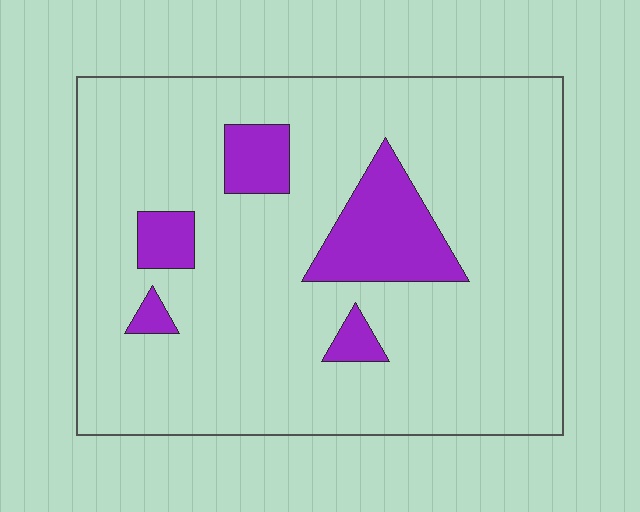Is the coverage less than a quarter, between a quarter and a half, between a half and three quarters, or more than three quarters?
Less than a quarter.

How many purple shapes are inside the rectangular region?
5.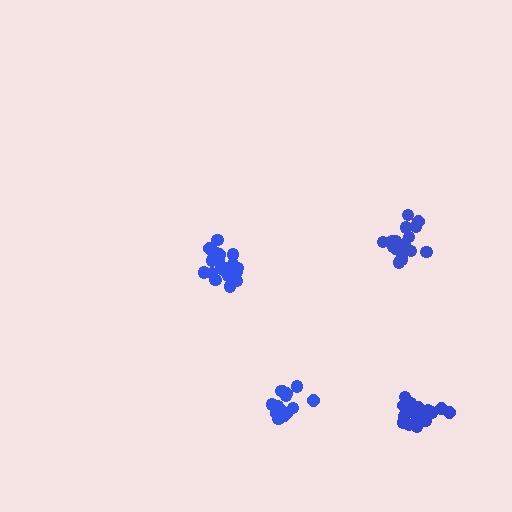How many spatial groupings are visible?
There are 4 spatial groupings.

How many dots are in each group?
Group 1: 15 dots, Group 2: 21 dots, Group 3: 19 dots, Group 4: 21 dots (76 total).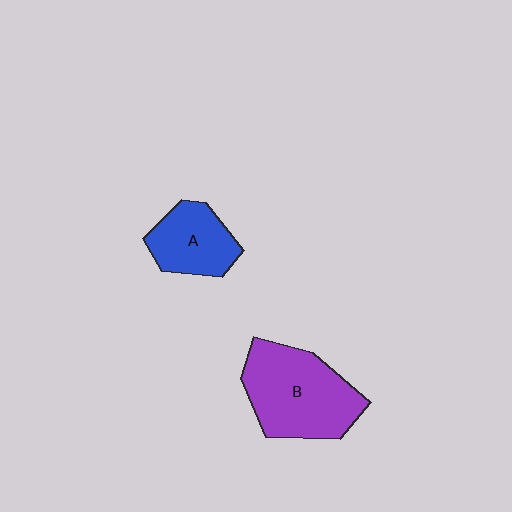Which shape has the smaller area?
Shape A (blue).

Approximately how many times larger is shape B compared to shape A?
Approximately 1.7 times.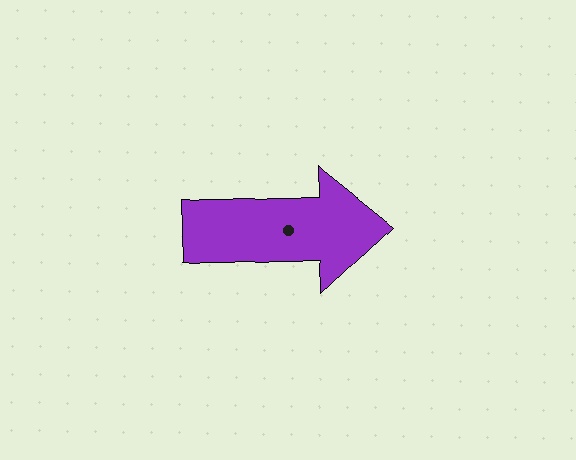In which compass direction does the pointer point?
East.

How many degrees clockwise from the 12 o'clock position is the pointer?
Approximately 88 degrees.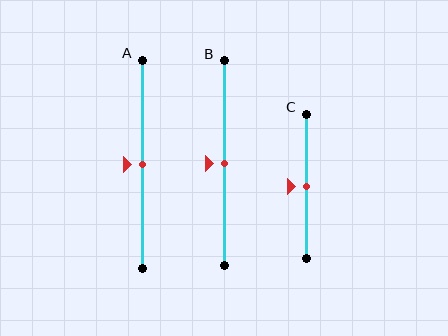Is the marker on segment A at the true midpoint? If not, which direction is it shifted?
Yes, the marker on segment A is at the true midpoint.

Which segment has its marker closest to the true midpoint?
Segment A has its marker closest to the true midpoint.